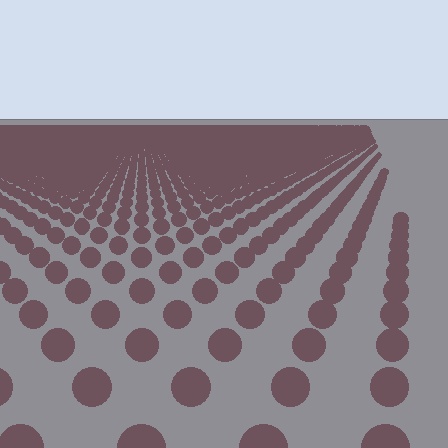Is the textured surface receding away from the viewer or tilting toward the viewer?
The surface is receding away from the viewer. Texture elements get smaller and denser toward the top.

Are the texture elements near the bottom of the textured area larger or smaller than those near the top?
Larger. Near the bottom, elements are closer to the viewer and appear at a bigger on-screen size.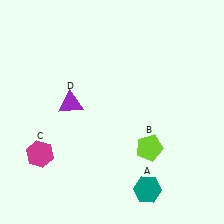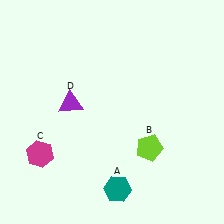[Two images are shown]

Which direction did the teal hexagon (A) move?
The teal hexagon (A) moved left.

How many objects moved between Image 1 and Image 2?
1 object moved between the two images.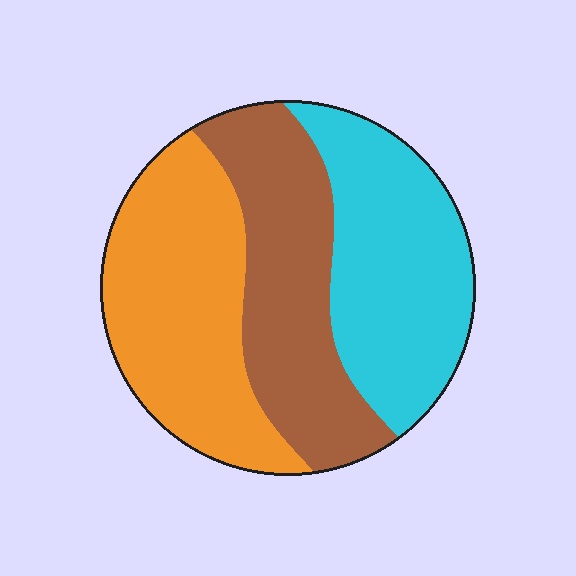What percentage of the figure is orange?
Orange covers 36% of the figure.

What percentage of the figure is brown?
Brown covers 31% of the figure.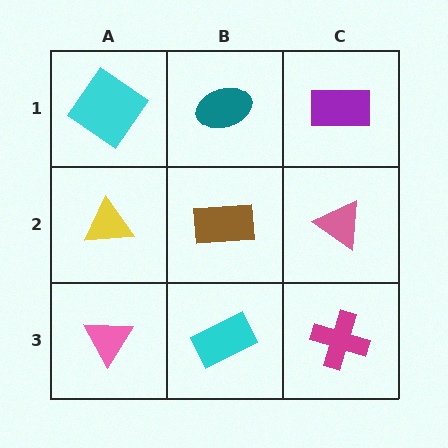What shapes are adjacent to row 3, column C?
A pink triangle (row 2, column C), a cyan rectangle (row 3, column B).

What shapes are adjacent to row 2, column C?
A purple rectangle (row 1, column C), a magenta cross (row 3, column C), a brown rectangle (row 2, column B).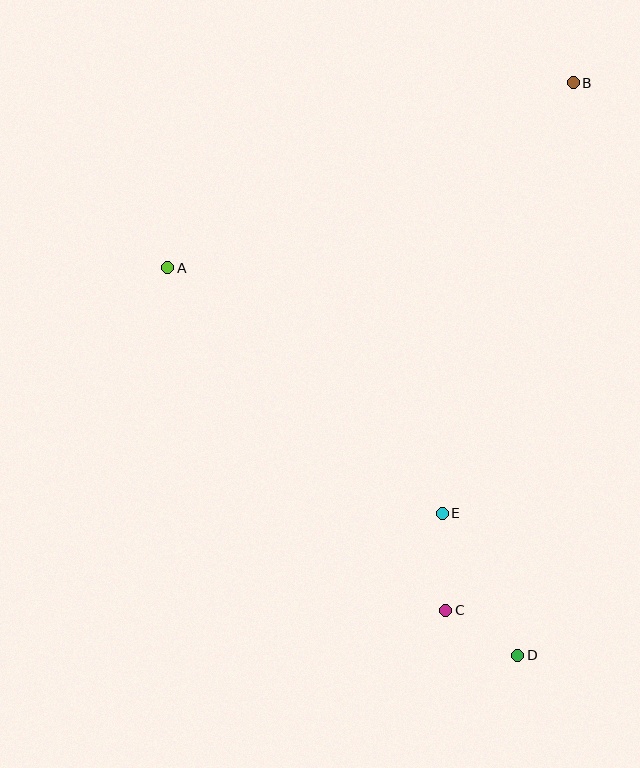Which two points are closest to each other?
Points C and D are closest to each other.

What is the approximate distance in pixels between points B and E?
The distance between B and E is approximately 450 pixels.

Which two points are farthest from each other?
Points B and D are farthest from each other.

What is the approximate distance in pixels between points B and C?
The distance between B and C is approximately 543 pixels.